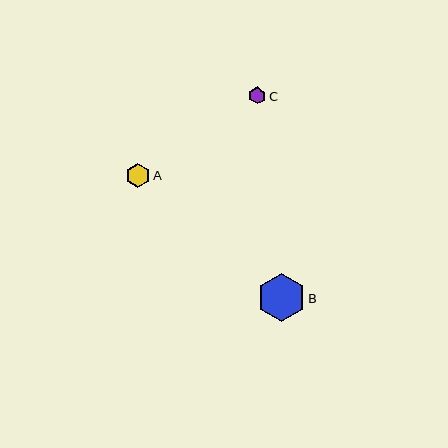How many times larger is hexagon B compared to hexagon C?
Hexagon B is approximately 2.9 times the size of hexagon C.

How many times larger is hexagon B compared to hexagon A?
Hexagon B is approximately 2.0 times the size of hexagon A.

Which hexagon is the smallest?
Hexagon C is the smallest with a size of approximately 17 pixels.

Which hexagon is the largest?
Hexagon B is the largest with a size of approximately 48 pixels.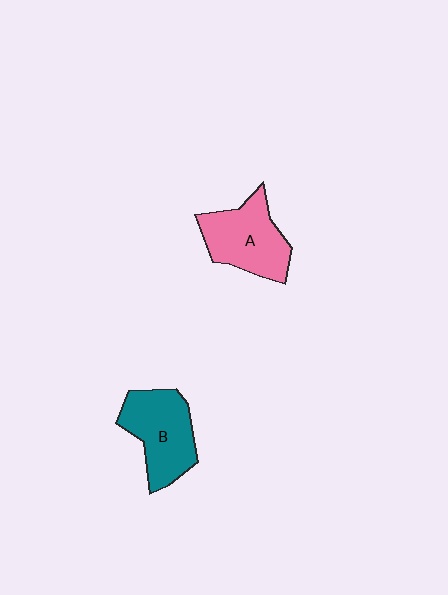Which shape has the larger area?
Shape B (teal).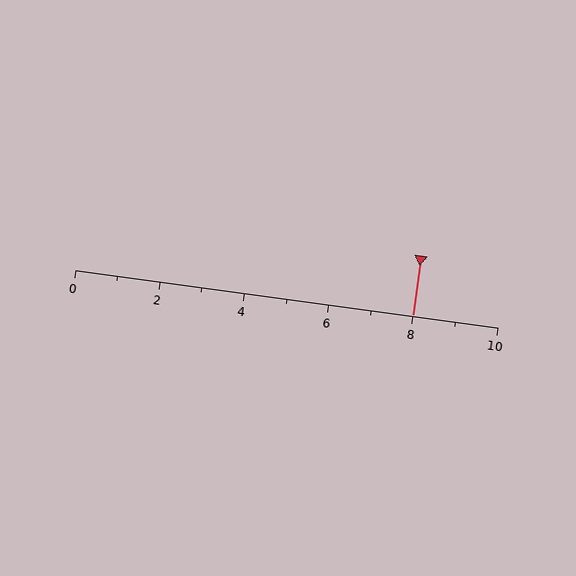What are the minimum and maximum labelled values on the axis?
The axis runs from 0 to 10.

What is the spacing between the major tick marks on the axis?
The major ticks are spaced 2 apart.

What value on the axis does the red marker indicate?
The marker indicates approximately 8.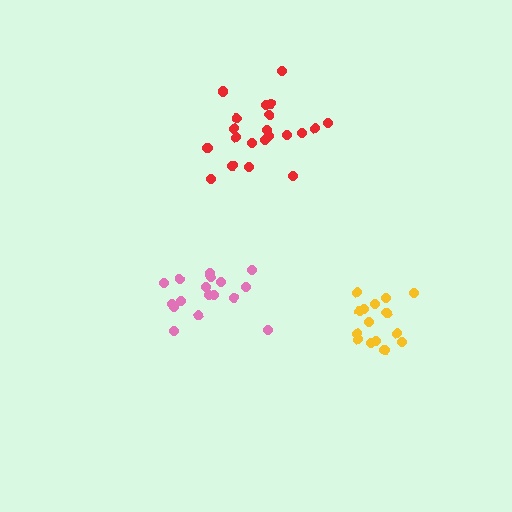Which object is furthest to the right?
The yellow cluster is rightmost.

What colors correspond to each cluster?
The clusters are colored: red, yellow, pink.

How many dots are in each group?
Group 1: 21 dots, Group 2: 16 dots, Group 3: 17 dots (54 total).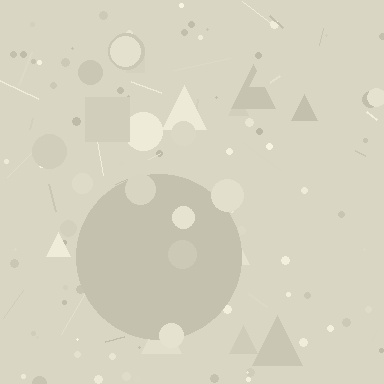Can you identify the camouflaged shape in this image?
The camouflaged shape is a circle.